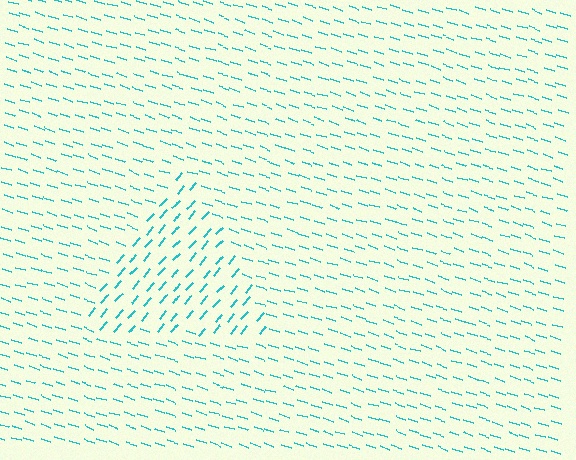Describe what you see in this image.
The image is filled with small cyan line segments. A triangle region in the image has lines oriented differently from the surrounding lines, creating a visible texture boundary.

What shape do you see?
I see a triangle.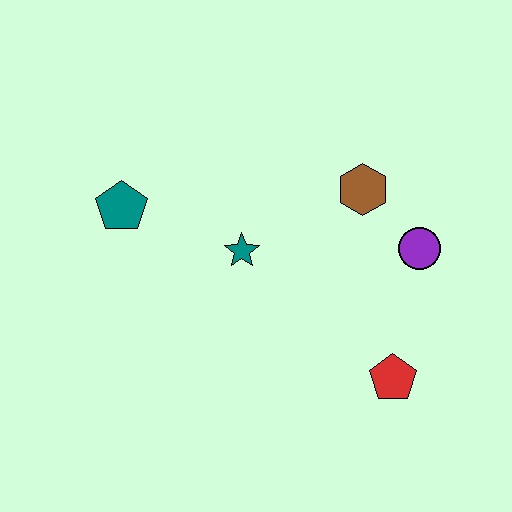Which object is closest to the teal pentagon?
The teal star is closest to the teal pentagon.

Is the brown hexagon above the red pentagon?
Yes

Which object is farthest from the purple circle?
The teal pentagon is farthest from the purple circle.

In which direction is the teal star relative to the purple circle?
The teal star is to the left of the purple circle.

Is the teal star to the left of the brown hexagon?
Yes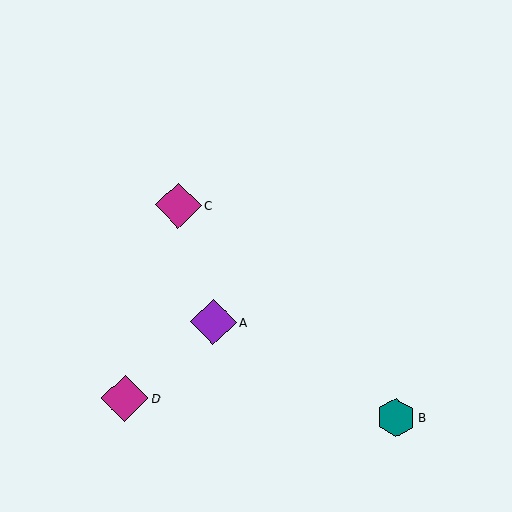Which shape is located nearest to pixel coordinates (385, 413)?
The teal hexagon (labeled B) at (396, 418) is nearest to that location.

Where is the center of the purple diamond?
The center of the purple diamond is at (213, 322).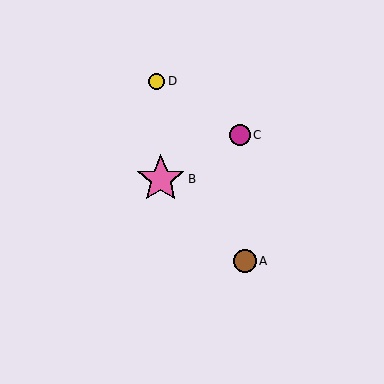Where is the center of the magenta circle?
The center of the magenta circle is at (240, 135).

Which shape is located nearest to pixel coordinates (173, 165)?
The pink star (labeled B) at (161, 179) is nearest to that location.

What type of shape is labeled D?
Shape D is a yellow circle.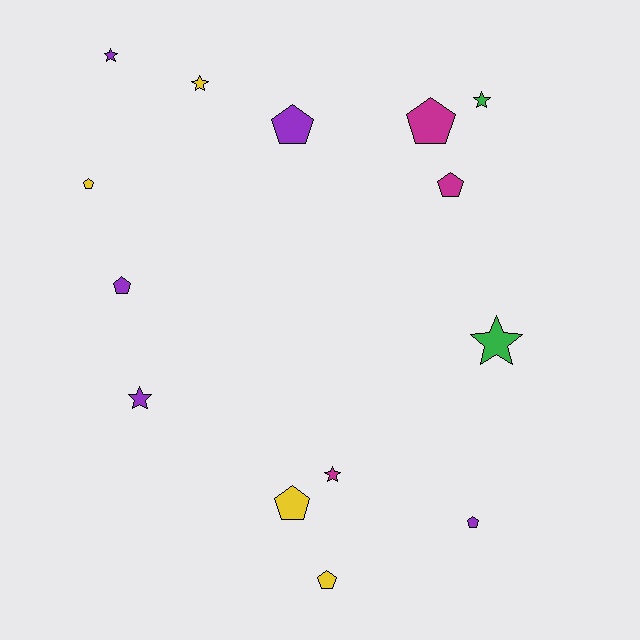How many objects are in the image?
There are 14 objects.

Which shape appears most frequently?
Pentagon, with 8 objects.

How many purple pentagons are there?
There are 3 purple pentagons.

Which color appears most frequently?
Purple, with 5 objects.